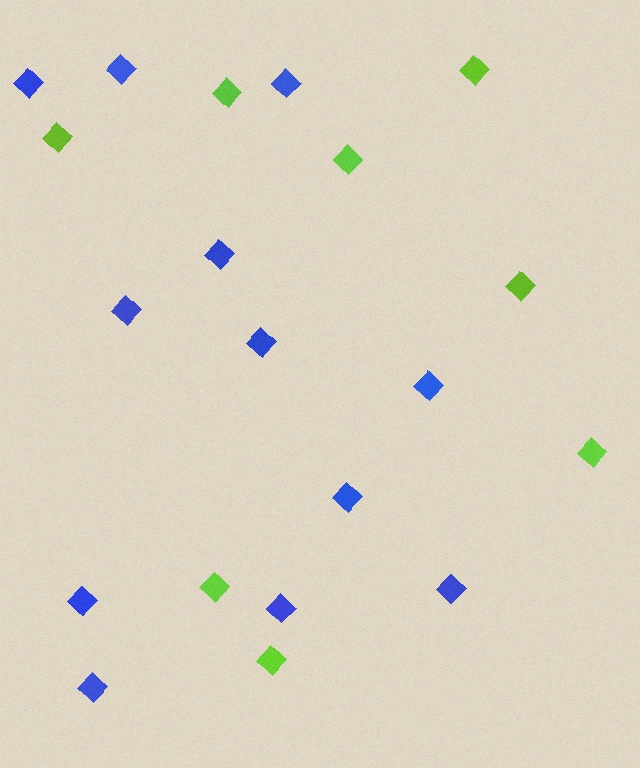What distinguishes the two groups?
There are 2 groups: one group of blue diamonds (12) and one group of lime diamonds (8).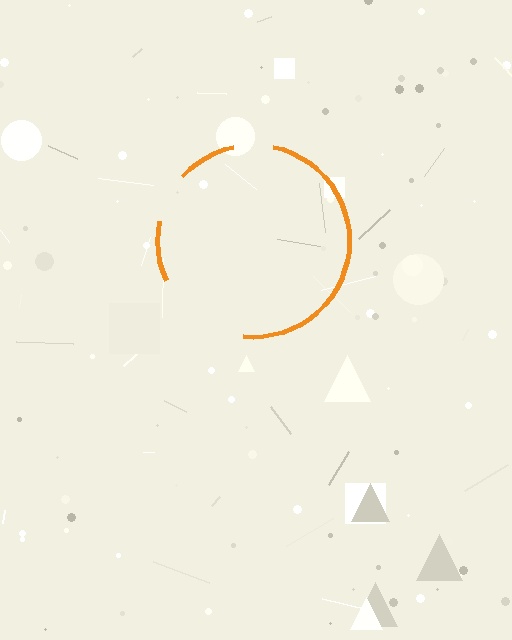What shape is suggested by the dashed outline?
The dashed outline suggests a circle.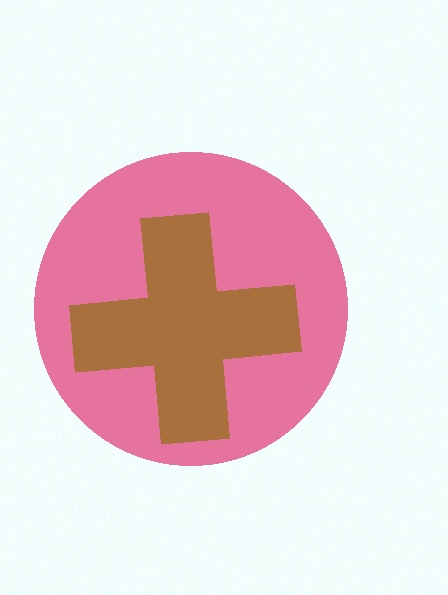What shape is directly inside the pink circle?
The brown cross.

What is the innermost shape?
The brown cross.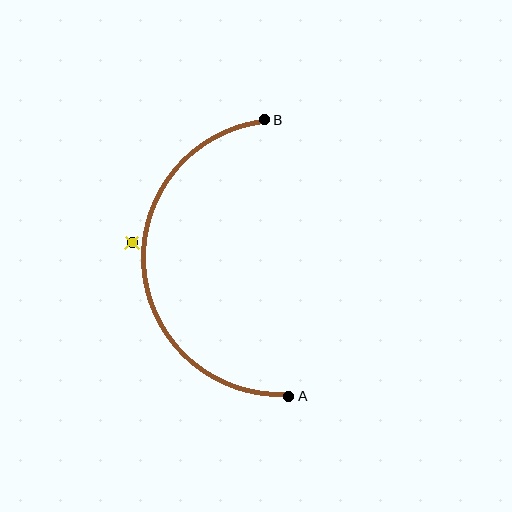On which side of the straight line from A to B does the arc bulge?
The arc bulges to the left of the straight line connecting A and B.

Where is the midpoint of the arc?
The arc midpoint is the point on the curve farthest from the straight line joining A and B. It sits to the left of that line.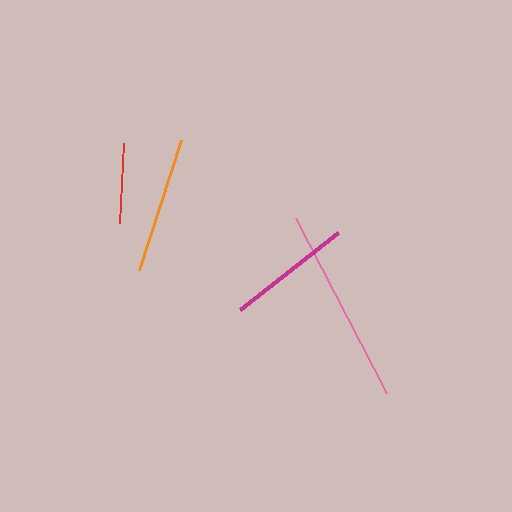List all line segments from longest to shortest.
From longest to shortest: pink, orange, magenta, red.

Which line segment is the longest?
The pink line is the longest at approximately 197 pixels.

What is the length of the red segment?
The red segment is approximately 80 pixels long.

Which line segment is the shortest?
The red line is the shortest at approximately 80 pixels.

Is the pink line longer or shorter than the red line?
The pink line is longer than the red line.